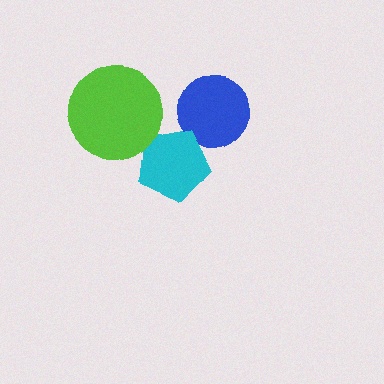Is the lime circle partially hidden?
No, no other shape covers it.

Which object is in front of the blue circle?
The cyan pentagon is in front of the blue circle.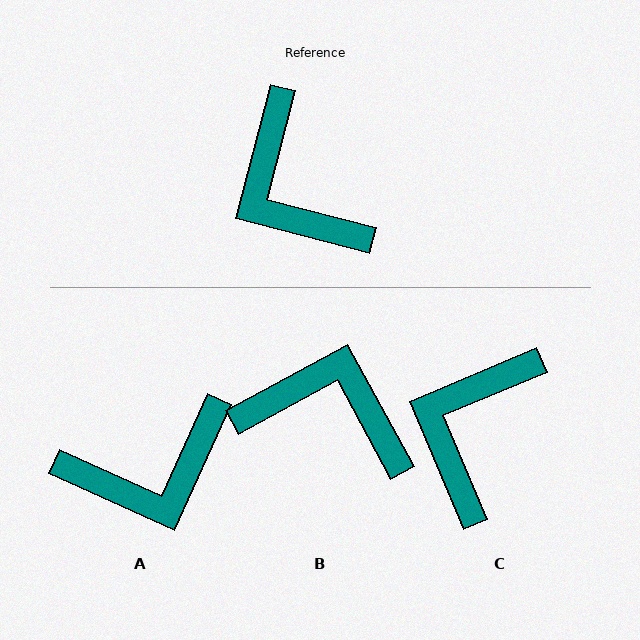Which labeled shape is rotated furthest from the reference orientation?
B, about 137 degrees away.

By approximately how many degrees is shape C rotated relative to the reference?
Approximately 53 degrees clockwise.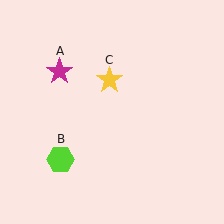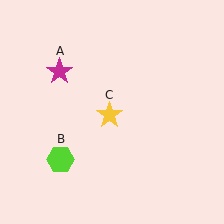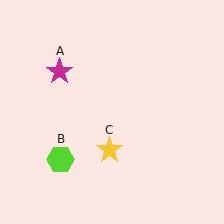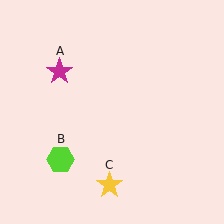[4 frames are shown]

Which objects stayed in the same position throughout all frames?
Magenta star (object A) and lime hexagon (object B) remained stationary.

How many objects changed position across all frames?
1 object changed position: yellow star (object C).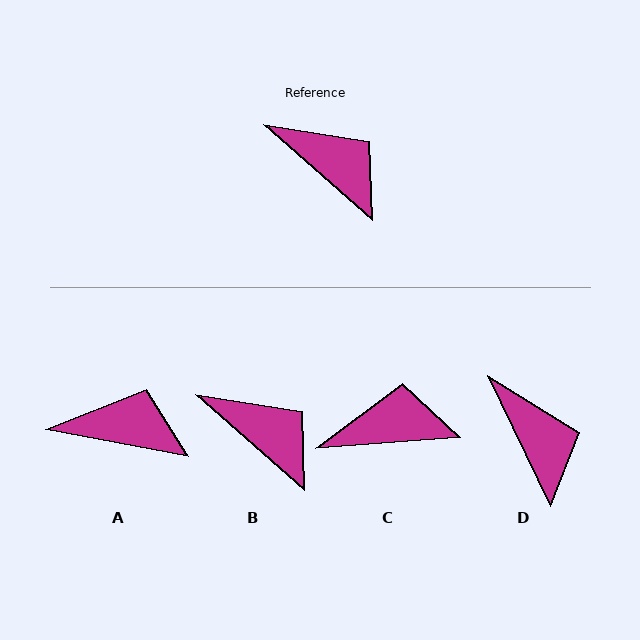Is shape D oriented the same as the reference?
No, it is off by about 23 degrees.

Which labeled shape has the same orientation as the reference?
B.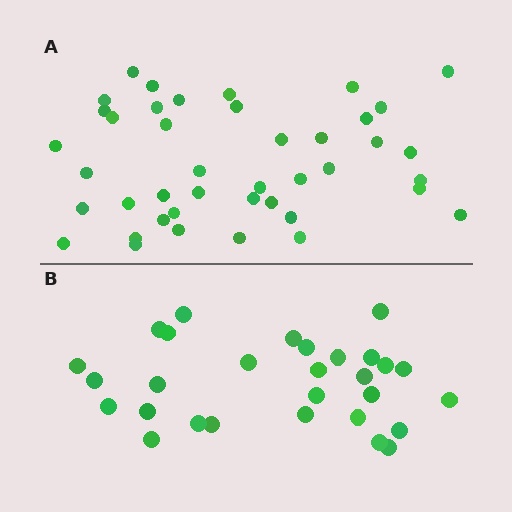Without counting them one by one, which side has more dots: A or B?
Region A (the top region) has more dots.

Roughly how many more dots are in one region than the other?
Region A has approximately 15 more dots than region B.